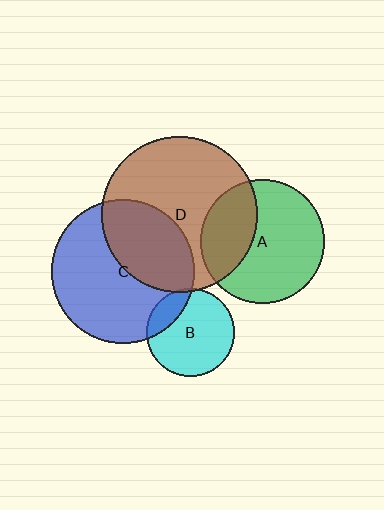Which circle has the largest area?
Circle D (brown).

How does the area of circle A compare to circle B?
Approximately 2.0 times.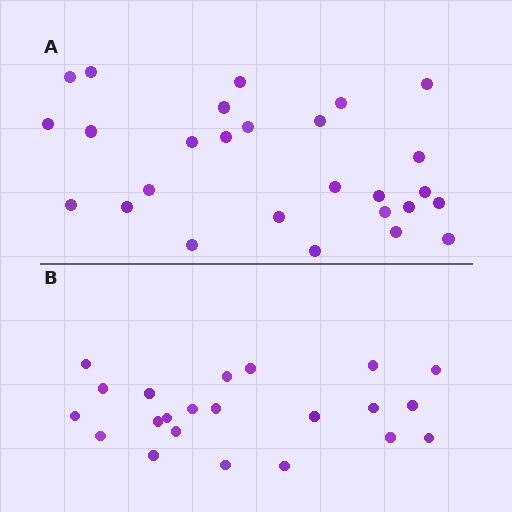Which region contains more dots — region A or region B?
Region A (the top region) has more dots.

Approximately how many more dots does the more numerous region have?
Region A has about 5 more dots than region B.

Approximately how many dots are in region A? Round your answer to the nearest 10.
About 30 dots. (The exact count is 27, which rounds to 30.)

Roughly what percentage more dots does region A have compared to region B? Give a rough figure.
About 25% more.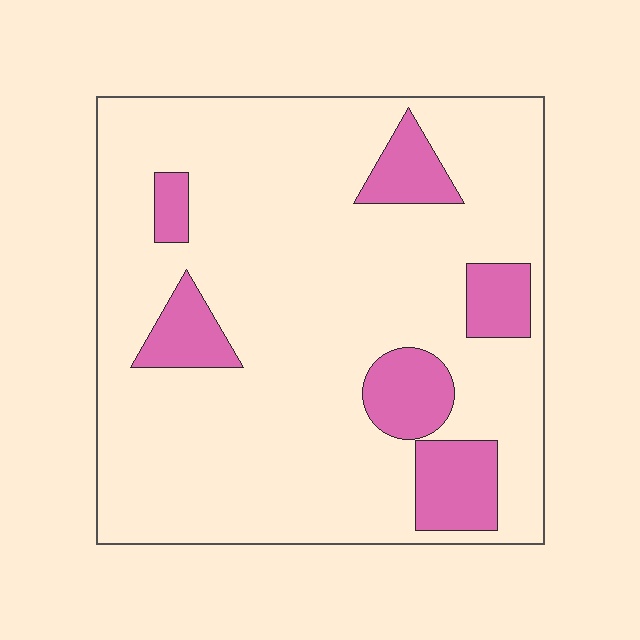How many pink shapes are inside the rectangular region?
6.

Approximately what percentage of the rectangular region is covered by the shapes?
Approximately 15%.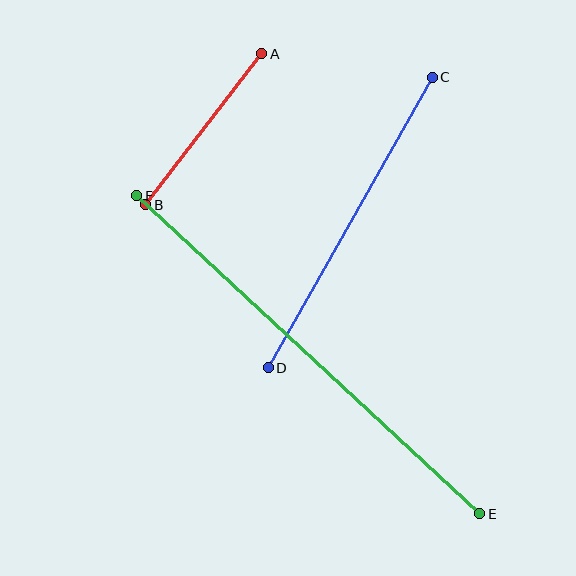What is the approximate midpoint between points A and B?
The midpoint is at approximately (204, 129) pixels.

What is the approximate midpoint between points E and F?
The midpoint is at approximately (308, 355) pixels.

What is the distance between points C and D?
The distance is approximately 334 pixels.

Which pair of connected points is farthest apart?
Points E and F are farthest apart.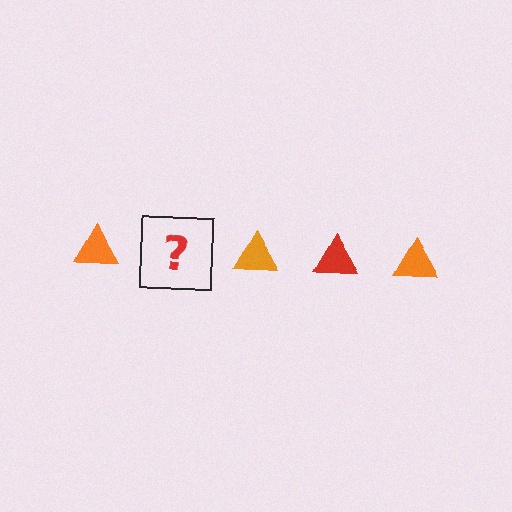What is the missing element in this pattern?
The missing element is a red triangle.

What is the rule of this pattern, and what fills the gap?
The rule is that the pattern cycles through orange, red triangles. The gap should be filled with a red triangle.